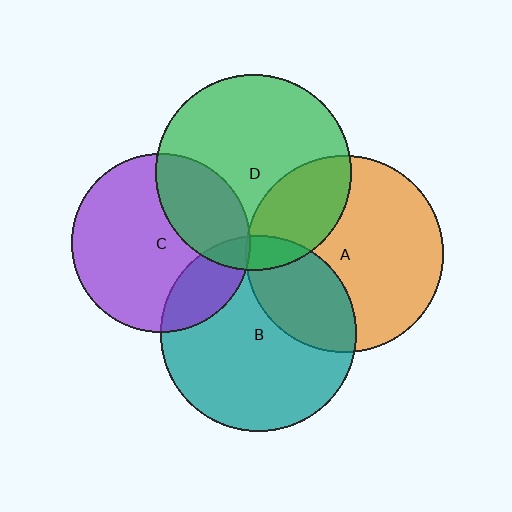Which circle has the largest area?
Circle A (orange).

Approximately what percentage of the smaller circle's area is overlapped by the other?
Approximately 20%.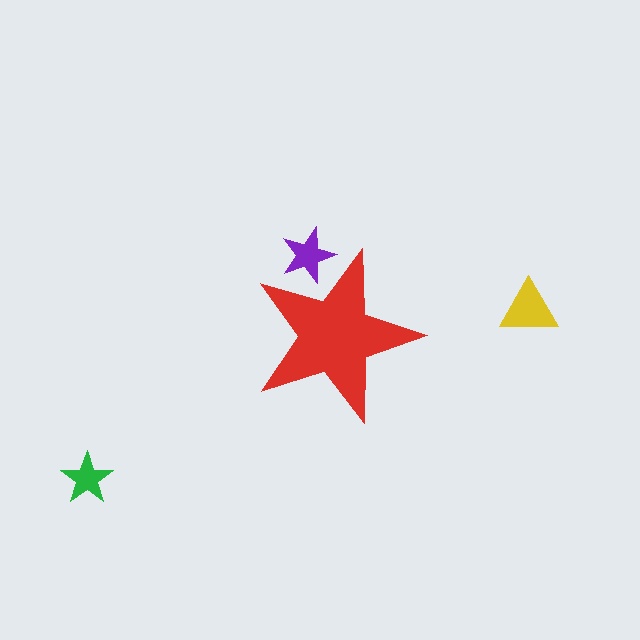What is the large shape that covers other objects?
A red star.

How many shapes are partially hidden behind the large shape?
1 shape is partially hidden.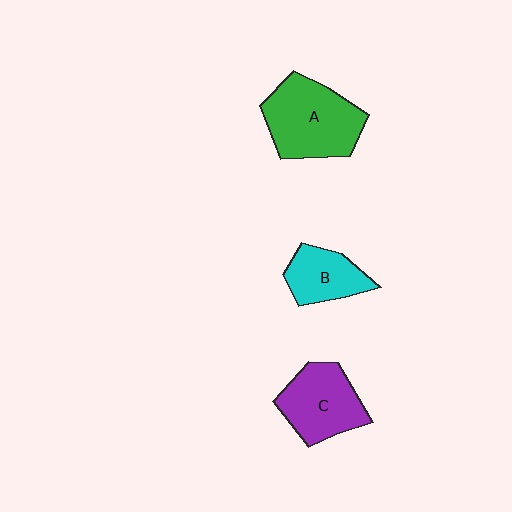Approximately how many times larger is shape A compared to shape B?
Approximately 1.7 times.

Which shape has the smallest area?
Shape B (cyan).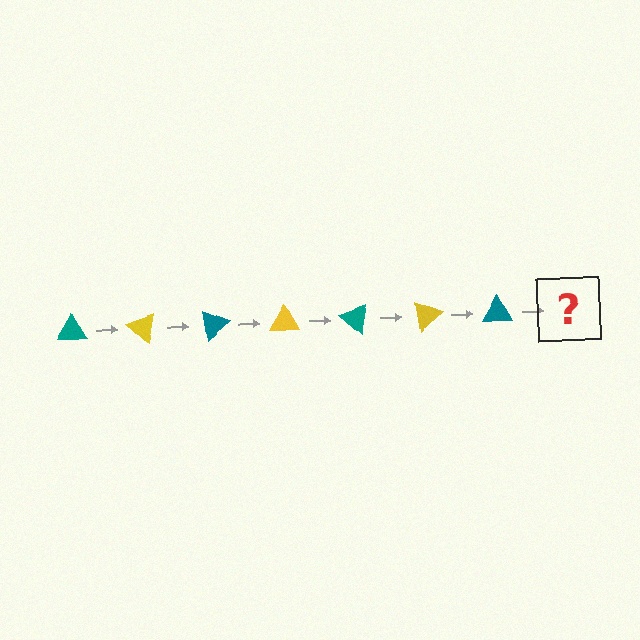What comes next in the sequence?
The next element should be a yellow triangle, rotated 280 degrees from the start.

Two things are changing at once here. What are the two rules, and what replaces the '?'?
The two rules are that it rotates 40 degrees each step and the color cycles through teal and yellow. The '?' should be a yellow triangle, rotated 280 degrees from the start.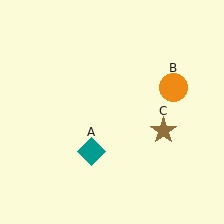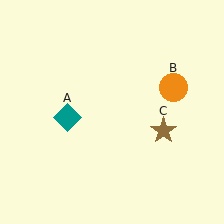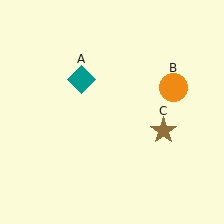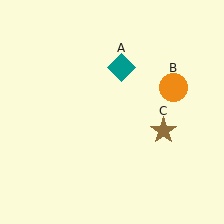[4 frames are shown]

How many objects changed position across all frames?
1 object changed position: teal diamond (object A).